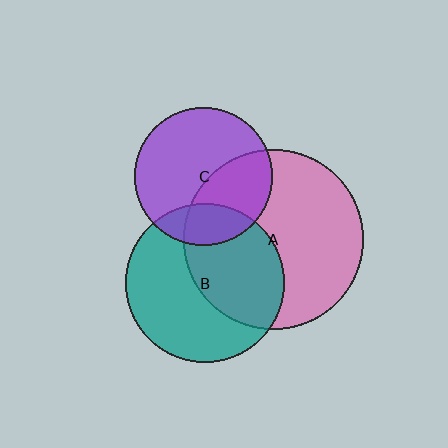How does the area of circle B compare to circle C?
Approximately 1.3 times.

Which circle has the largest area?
Circle A (pink).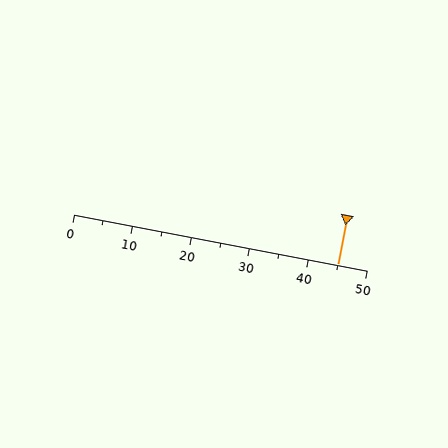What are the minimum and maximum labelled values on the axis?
The axis runs from 0 to 50.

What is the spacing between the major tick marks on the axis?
The major ticks are spaced 10 apart.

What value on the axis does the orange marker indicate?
The marker indicates approximately 45.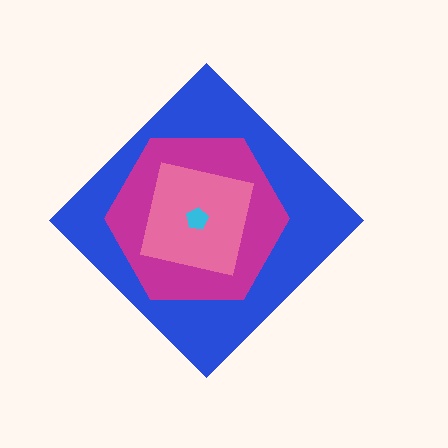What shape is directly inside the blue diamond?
The magenta hexagon.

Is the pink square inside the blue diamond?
Yes.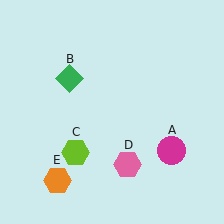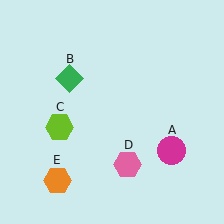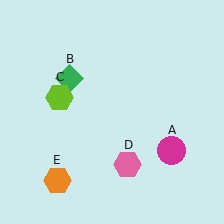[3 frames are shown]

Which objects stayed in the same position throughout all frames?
Magenta circle (object A) and green diamond (object B) and pink hexagon (object D) and orange hexagon (object E) remained stationary.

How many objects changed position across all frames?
1 object changed position: lime hexagon (object C).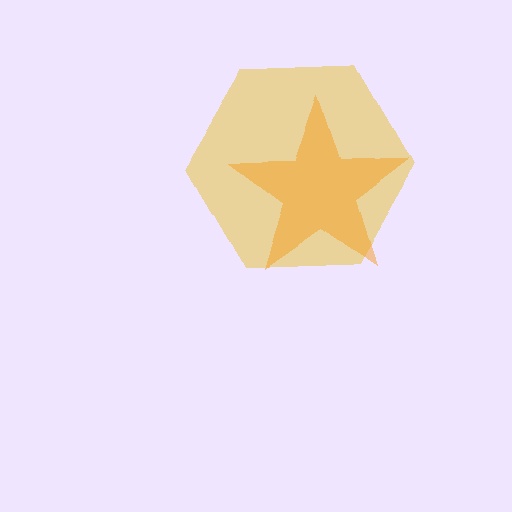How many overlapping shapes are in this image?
There are 2 overlapping shapes in the image.